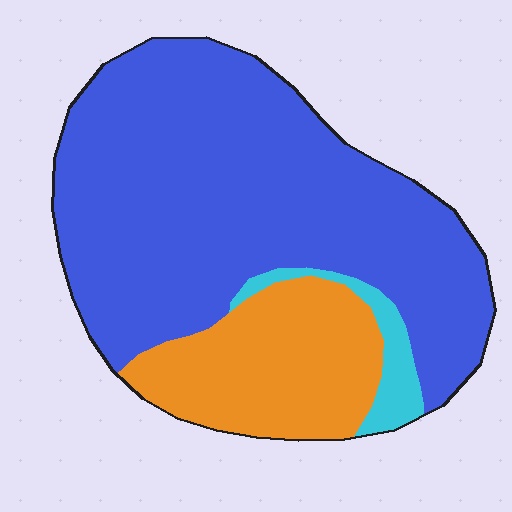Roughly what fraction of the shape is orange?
Orange covers about 25% of the shape.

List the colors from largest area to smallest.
From largest to smallest: blue, orange, cyan.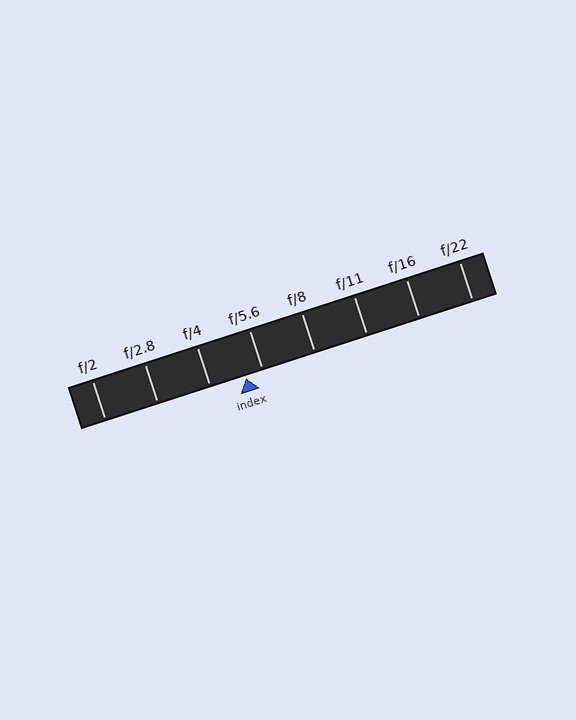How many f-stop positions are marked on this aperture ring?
There are 8 f-stop positions marked.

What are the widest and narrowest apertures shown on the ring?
The widest aperture shown is f/2 and the narrowest is f/22.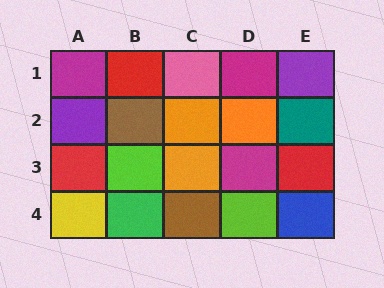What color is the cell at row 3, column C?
Orange.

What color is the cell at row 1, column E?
Purple.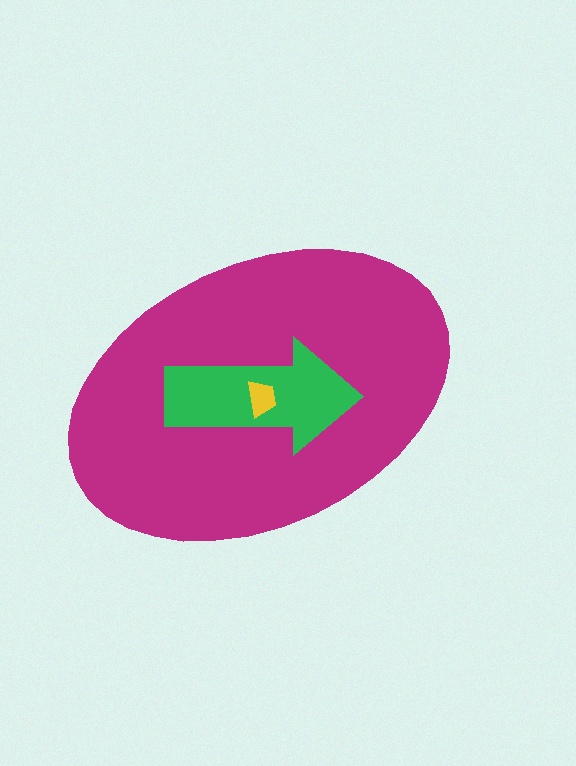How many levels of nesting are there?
3.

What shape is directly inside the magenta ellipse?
The green arrow.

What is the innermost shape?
The yellow trapezoid.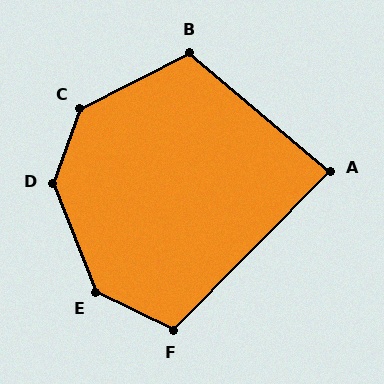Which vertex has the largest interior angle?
D, at approximately 139 degrees.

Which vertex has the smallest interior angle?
A, at approximately 86 degrees.